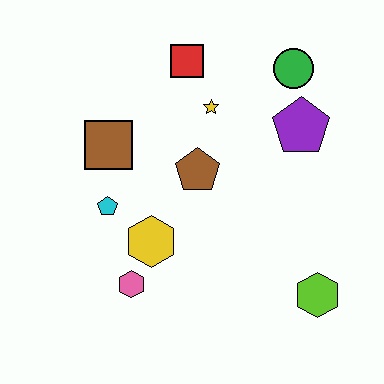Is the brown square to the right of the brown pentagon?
No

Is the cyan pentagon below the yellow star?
Yes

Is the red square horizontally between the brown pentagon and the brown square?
Yes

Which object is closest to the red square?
The yellow star is closest to the red square.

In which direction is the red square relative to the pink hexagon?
The red square is above the pink hexagon.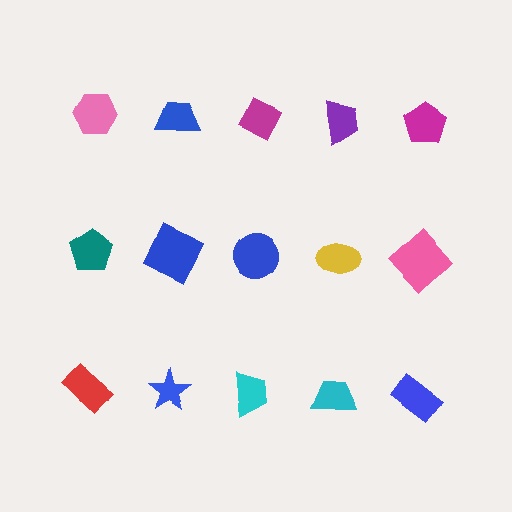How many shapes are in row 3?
5 shapes.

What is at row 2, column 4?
A yellow ellipse.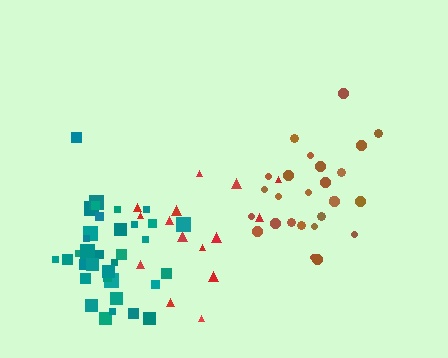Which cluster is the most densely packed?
Teal.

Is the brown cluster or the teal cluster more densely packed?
Teal.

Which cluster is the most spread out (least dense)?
Red.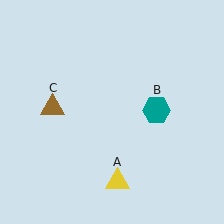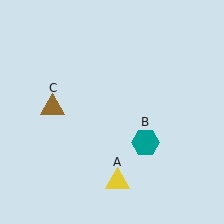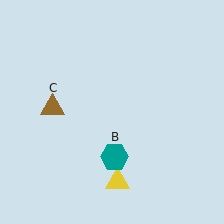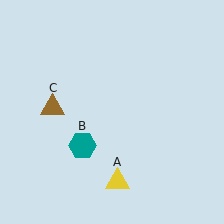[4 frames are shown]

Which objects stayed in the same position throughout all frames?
Yellow triangle (object A) and brown triangle (object C) remained stationary.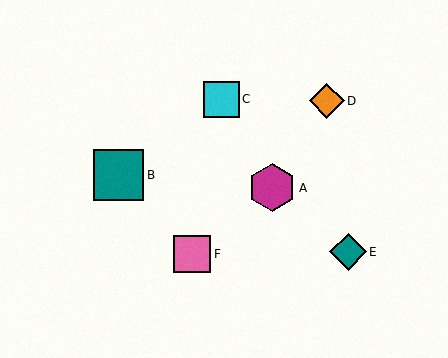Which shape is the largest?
The teal square (labeled B) is the largest.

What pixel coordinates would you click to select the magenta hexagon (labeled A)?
Click at (272, 188) to select the magenta hexagon A.